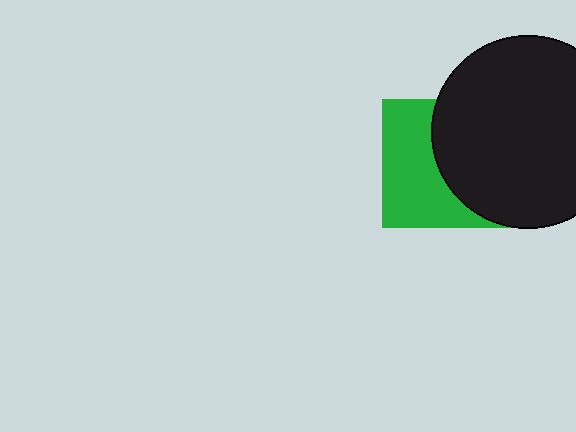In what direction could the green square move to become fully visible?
The green square could move left. That would shift it out from behind the black circle entirely.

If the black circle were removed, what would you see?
You would see the complete green square.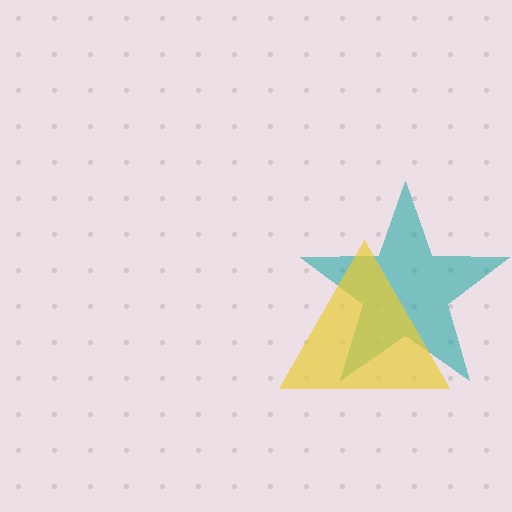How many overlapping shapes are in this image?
There are 2 overlapping shapes in the image.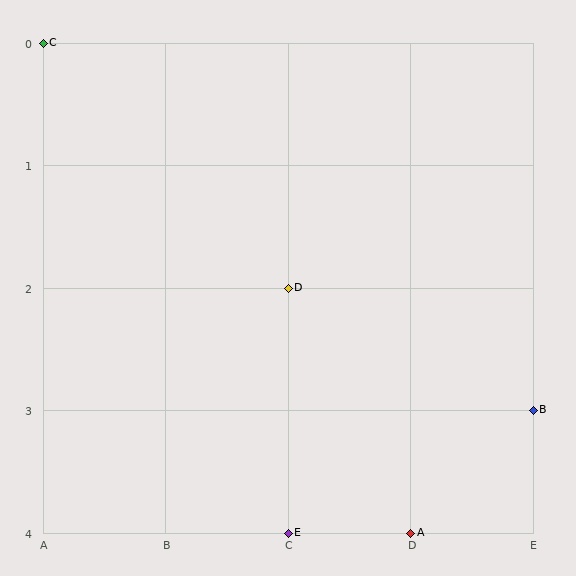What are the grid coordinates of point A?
Point A is at grid coordinates (D, 4).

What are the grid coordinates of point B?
Point B is at grid coordinates (E, 3).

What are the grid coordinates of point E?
Point E is at grid coordinates (C, 4).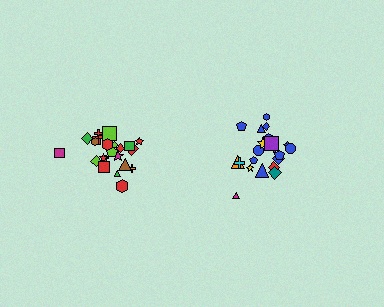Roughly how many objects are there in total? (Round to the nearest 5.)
Roughly 45 objects in total.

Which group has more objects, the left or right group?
The left group.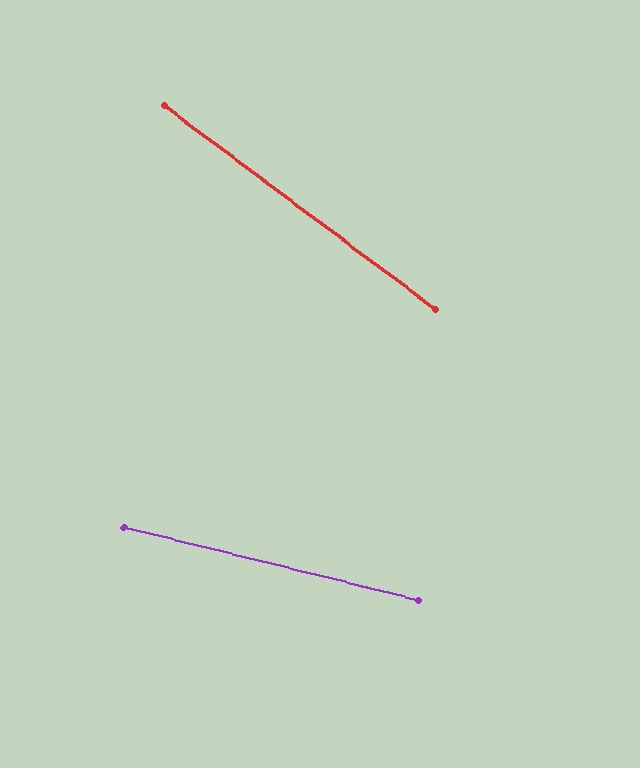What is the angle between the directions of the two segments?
Approximately 23 degrees.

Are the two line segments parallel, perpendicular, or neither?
Neither parallel nor perpendicular — they differ by about 23°.